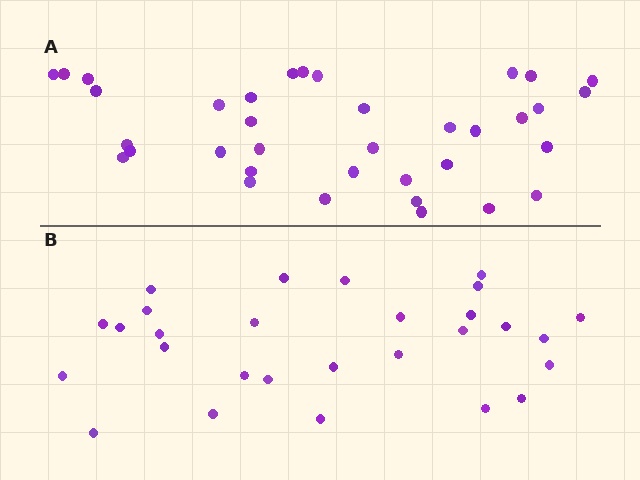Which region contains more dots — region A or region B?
Region A (the top region) has more dots.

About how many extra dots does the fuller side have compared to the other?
Region A has roughly 8 or so more dots than region B.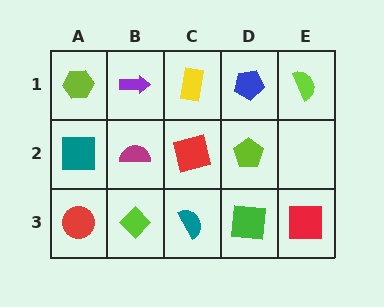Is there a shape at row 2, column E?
No, that cell is empty.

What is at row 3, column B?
A lime diamond.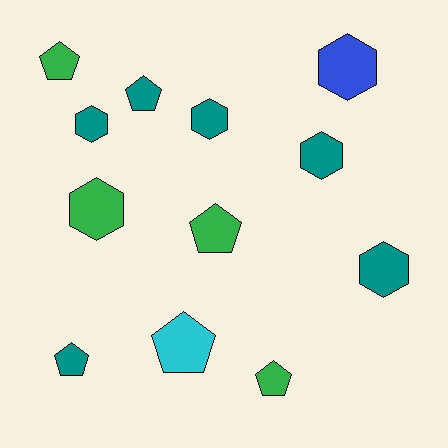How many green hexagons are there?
There is 1 green hexagon.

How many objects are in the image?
There are 12 objects.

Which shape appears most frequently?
Pentagon, with 6 objects.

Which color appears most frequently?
Teal, with 6 objects.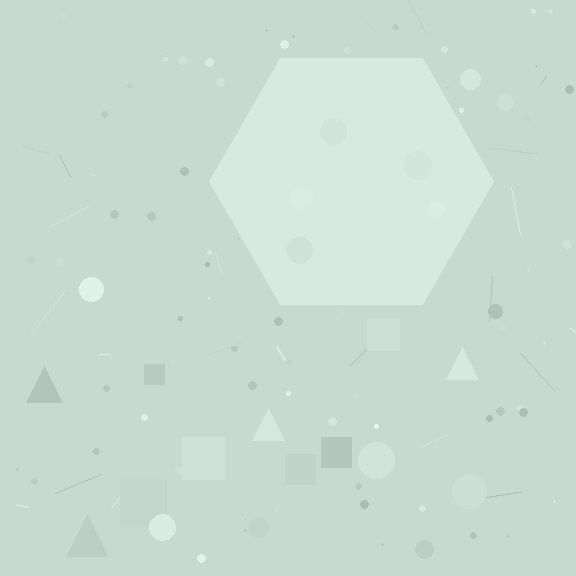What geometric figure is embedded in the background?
A hexagon is embedded in the background.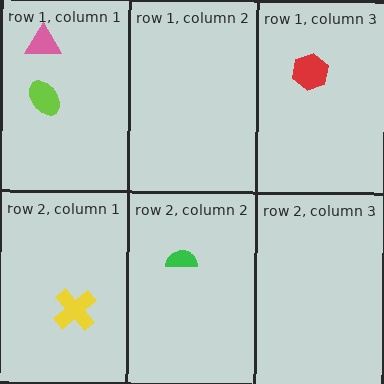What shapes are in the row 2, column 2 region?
The green semicircle.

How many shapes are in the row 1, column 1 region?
2.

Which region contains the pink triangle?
The row 1, column 1 region.